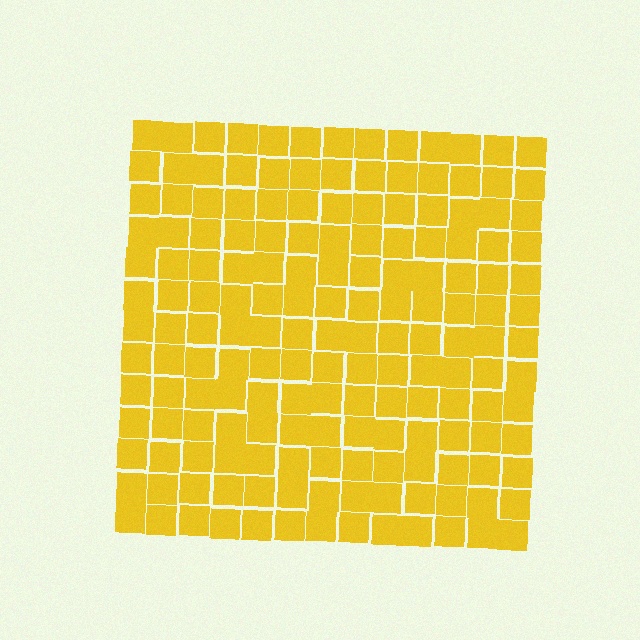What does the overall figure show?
The overall figure shows a square.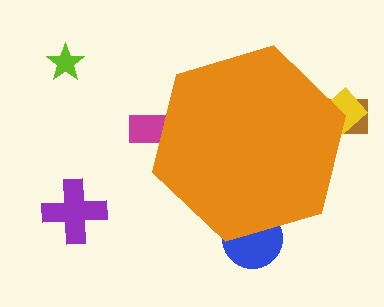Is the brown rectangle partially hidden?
Yes, the brown rectangle is partially hidden behind the orange hexagon.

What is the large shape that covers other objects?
An orange hexagon.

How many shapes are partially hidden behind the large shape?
4 shapes are partially hidden.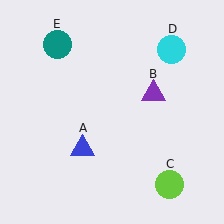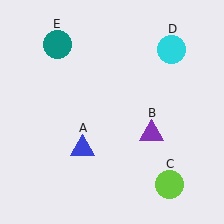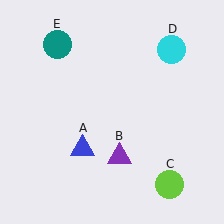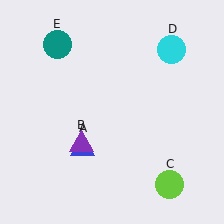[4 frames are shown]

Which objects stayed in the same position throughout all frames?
Blue triangle (object A) and lime circle (object C) and cyan circle (object D) and teal circle (object E) remained stationary.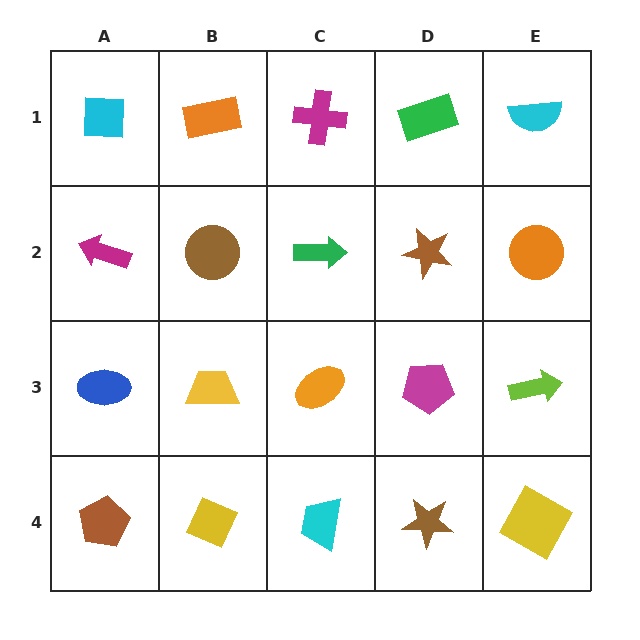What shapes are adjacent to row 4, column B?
A yellow trapezoid (row 3, column B), a brown pentagon (row 4, column A), a cyan trapezoid (row 4, column C).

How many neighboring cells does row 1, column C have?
3.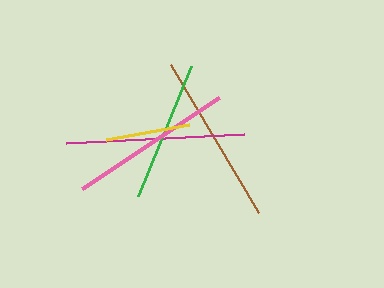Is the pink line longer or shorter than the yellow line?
The pink line is longer than the yellow line.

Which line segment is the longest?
The magenta line is the longest at approximately 178 pixels.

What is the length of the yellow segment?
The yellow segment is approximately 84 pixels long.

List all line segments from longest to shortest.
From longest to shortest: magenta, brown, pink, green, yellow.